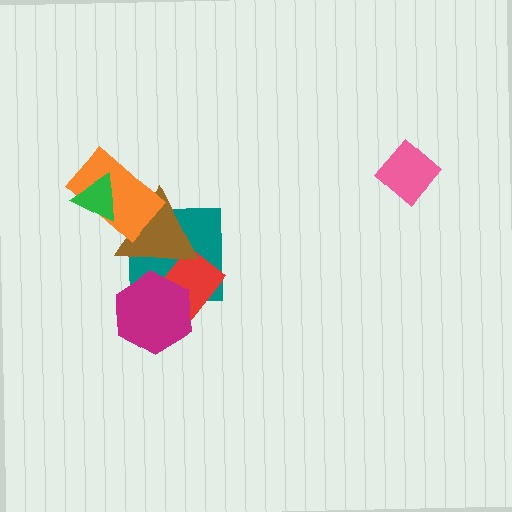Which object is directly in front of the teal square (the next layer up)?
The red rectangle is directly in front of the teal square.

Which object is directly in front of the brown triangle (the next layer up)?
The magenta hexagon is directly in front of the brown triangle.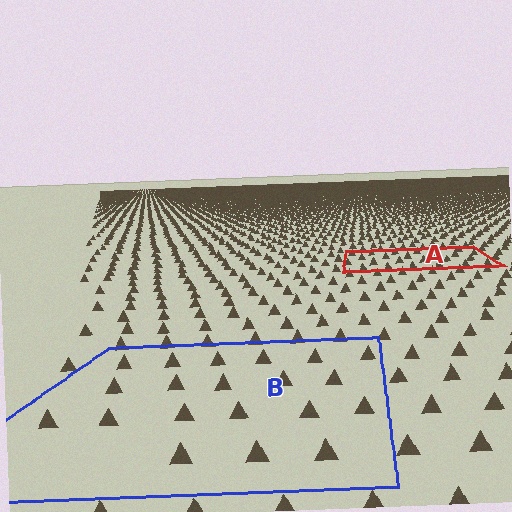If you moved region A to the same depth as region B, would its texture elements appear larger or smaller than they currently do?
They would appear larger. At a closer depth, the same texture elements are projected at a bigger on-screen size.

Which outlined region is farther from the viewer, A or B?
Region A is farther from the viewer — the texture elements inside it appear smaller and more densely packed.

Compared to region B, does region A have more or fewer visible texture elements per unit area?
Region A has more texture elements per unit area — they are packed more densely because it is farther away.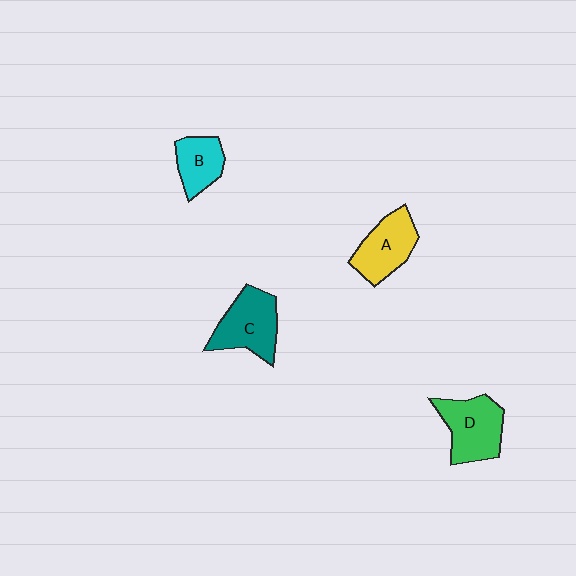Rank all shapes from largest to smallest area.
From largest to smallest: D (green), C (teal), A (yellow), B (cyan).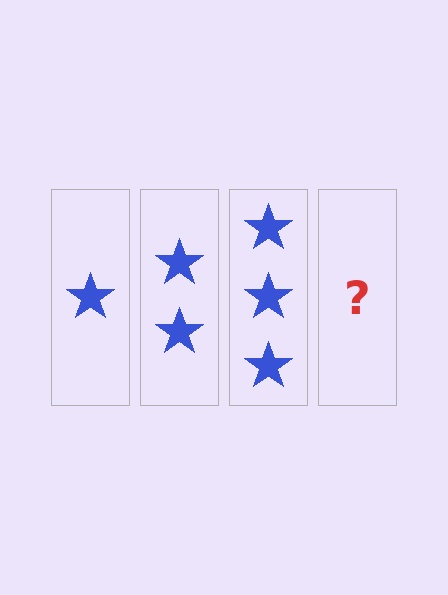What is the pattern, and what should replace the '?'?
The pattern is that each step adds one more star. The '?' should be 4 stars.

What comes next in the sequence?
The next element should be 4 stars.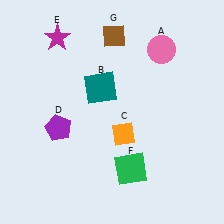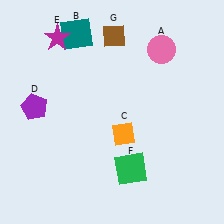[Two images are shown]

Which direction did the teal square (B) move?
The teal square (B) moved up.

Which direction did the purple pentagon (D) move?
The purple pentagon (D) moved left.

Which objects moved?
The objects that moved are: the teal square (B), the purple pentagon (D).